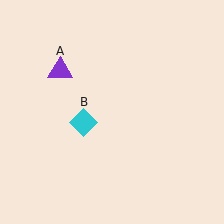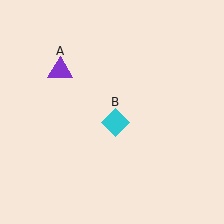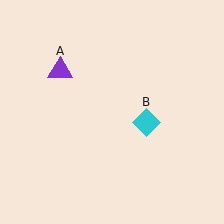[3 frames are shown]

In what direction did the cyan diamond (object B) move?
The cyan diamond (object B) moved right.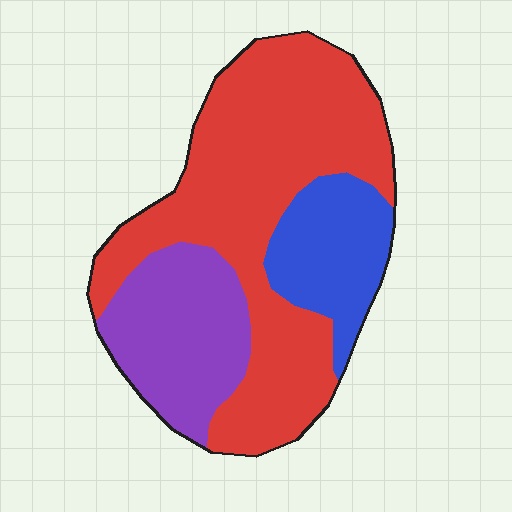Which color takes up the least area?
Blue, at roughly 20%.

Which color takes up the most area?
Red, at roughly 60%.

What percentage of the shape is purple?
Purple takes up between a sixth and a third of the shape.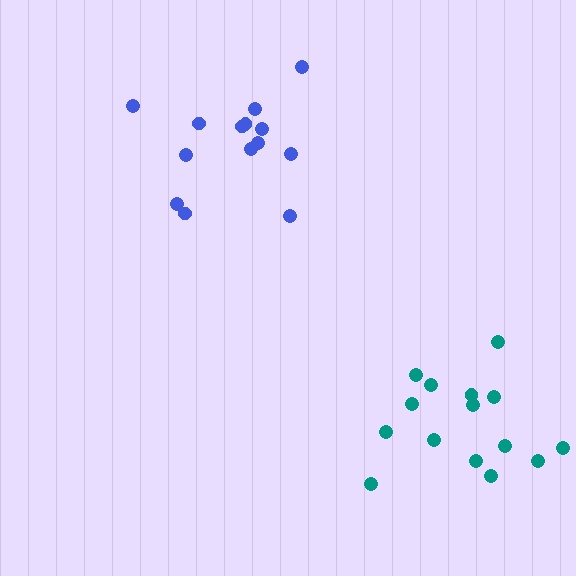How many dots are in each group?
Group 1: 15 dots, Group 2: 14 dots (29 total).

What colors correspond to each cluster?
The clusters are colored: teal, blue.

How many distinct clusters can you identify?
There are 2 distinct clusters.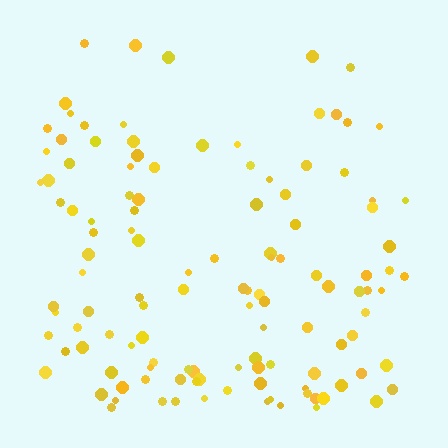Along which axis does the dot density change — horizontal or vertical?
Vertical.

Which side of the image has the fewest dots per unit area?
The top.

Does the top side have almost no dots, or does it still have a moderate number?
Still a moderate number, just noticeably fewer than the bottom.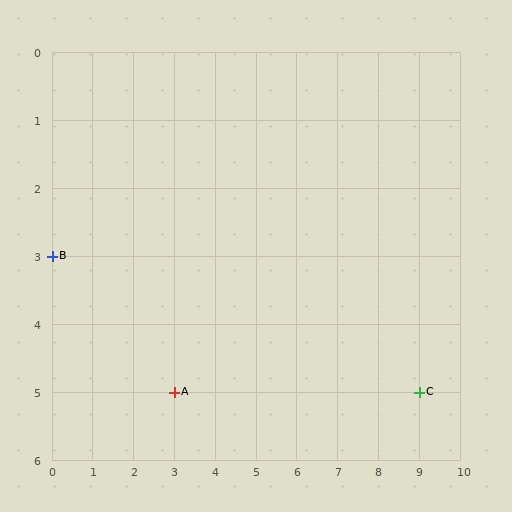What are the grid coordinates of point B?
Point B is at grid coordinates (0, 3).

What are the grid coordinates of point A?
Point A is at grid coordinates (3, 5).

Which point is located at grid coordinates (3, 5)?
Point A is at (3, 5).